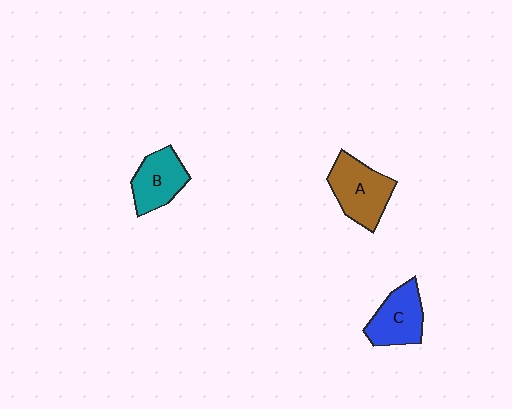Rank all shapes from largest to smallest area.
From largest to smallest: A (brown), C (blue), B (teal).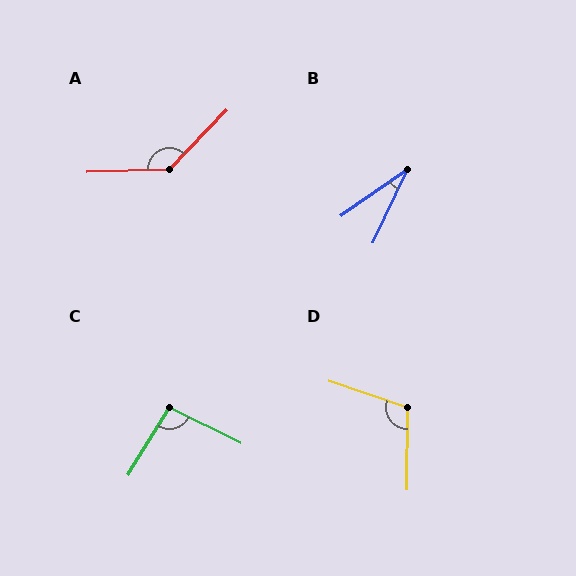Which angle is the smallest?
B, at approximately 30 degrees.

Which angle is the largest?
A, at approximately 136 degrees.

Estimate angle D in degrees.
Approximately 108 degrees.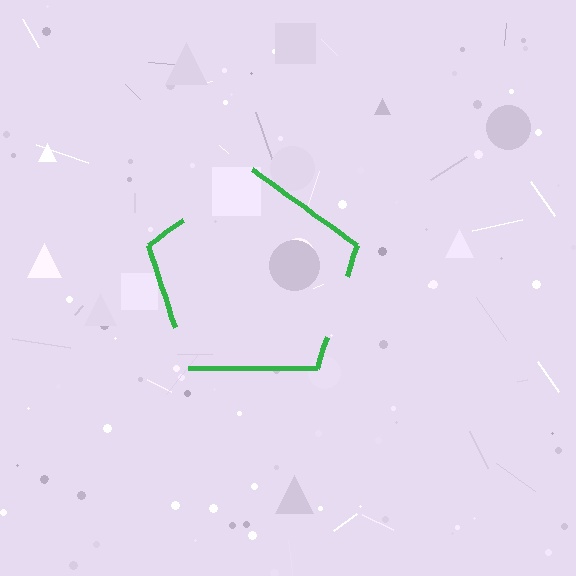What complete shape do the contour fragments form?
The contour fragments form a pentagon.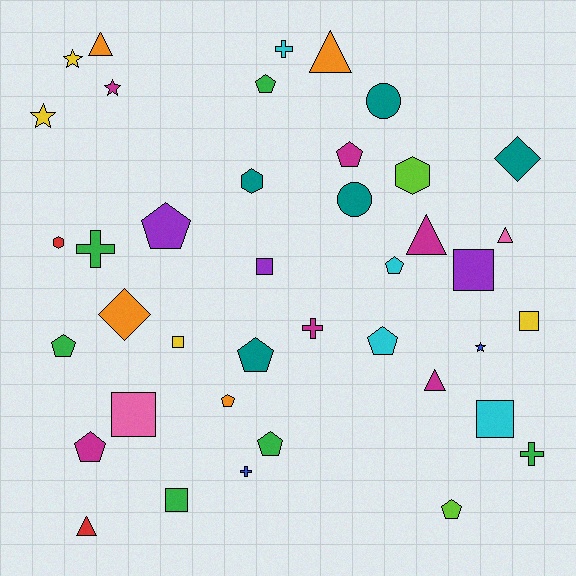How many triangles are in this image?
There are 6 triangles.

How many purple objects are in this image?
There are 3 purple objects.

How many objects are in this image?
There are 40 objects.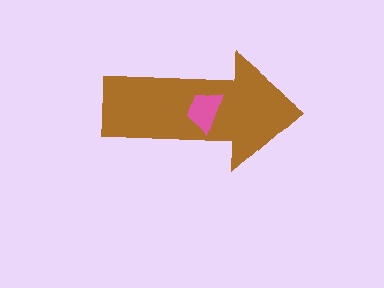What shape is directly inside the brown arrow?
The pink trapezoid.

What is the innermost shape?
The pink trapezoid.